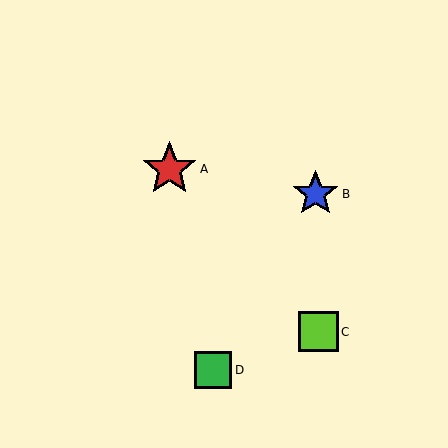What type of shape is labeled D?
Shape D is a green square.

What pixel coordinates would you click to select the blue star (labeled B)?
Click at (315, 194) to select the blue star B.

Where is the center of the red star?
The center of the red star is at (169, 169).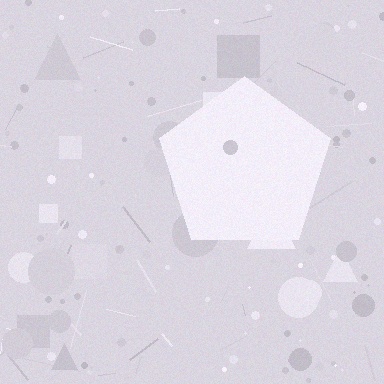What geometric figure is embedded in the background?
A pentagon is embedded in the background.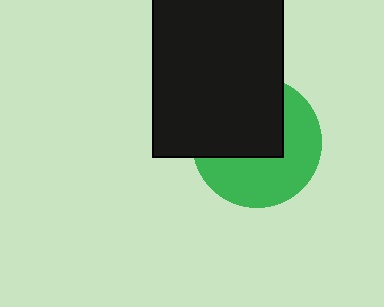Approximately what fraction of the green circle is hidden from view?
Roughly 48% of the green circle is hidden behind the black rectangle.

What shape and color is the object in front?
The object in front is a black rectangle.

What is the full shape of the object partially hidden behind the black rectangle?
The partially hidden object is a green circle.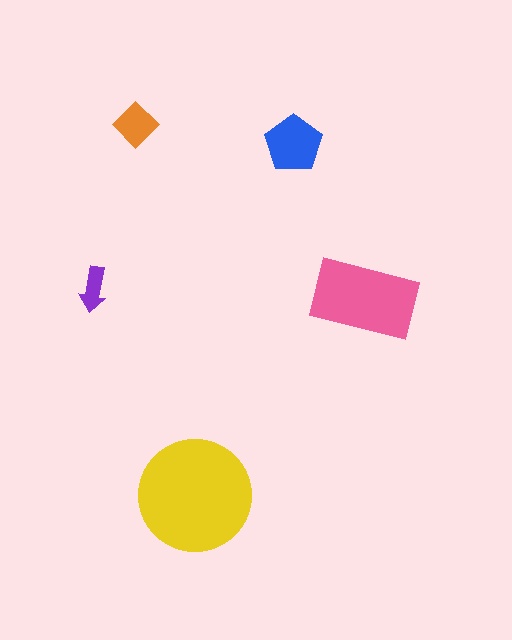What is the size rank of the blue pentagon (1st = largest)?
3rd.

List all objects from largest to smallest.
The yellow circle, the pink rectangle, the blue pentagon, the orange diamond, the purple arrow.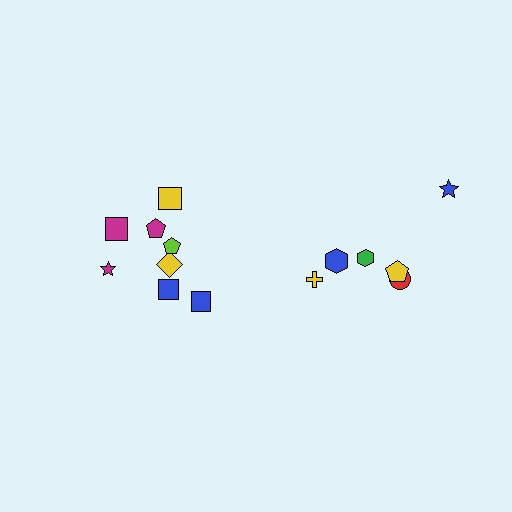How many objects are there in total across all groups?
There are 14 objects.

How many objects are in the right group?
There are 6 objects.